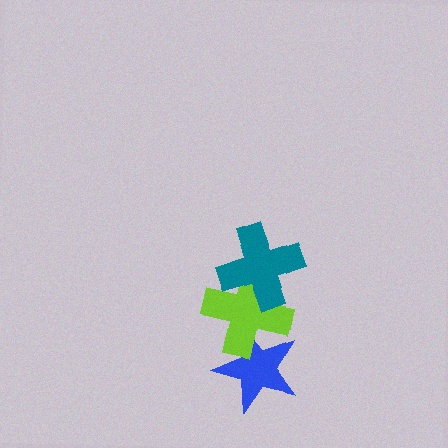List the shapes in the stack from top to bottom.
From top to bottom: the teal cross, the lime cross, the blue star.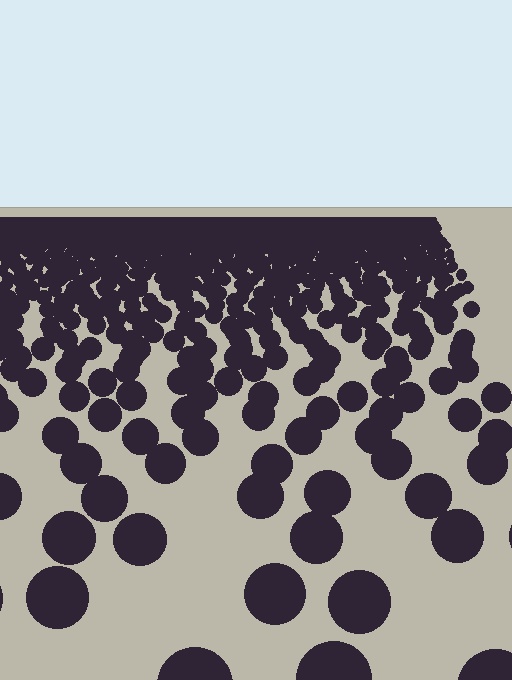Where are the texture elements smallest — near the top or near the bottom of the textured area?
Near the top.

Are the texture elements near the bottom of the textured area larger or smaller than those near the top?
Larger. Near the bottom, elements are closer to the viewer and appear at a bigger on-screen size.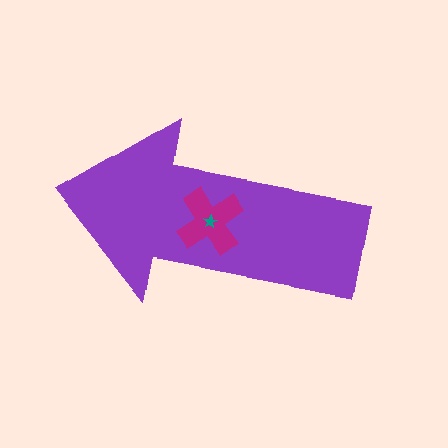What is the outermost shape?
The purple arrow.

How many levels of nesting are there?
3.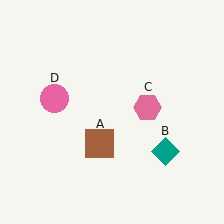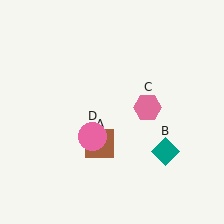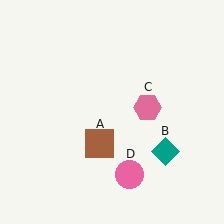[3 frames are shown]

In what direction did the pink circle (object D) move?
The pink circle (object D) moved down and to the right.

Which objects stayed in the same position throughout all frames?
Brown square (object A) and teal diamond (object B) and pink hexagon (object C) remained stationary.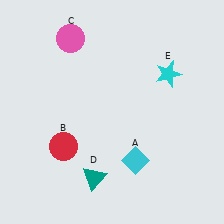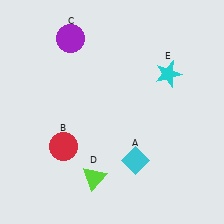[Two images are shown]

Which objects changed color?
C changed from pink to purple. D changed from teal to lime.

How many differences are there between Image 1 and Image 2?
There are 2 differences between the two images.